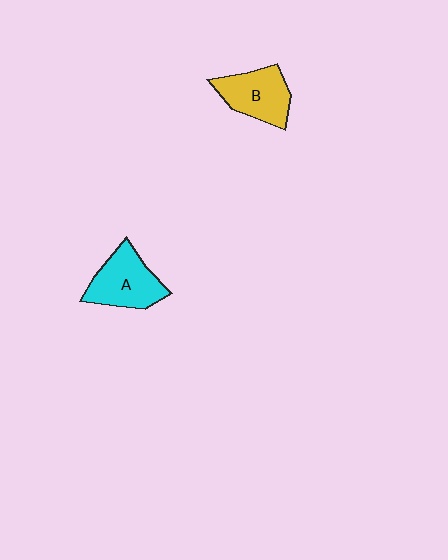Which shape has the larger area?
Shape A (cyan).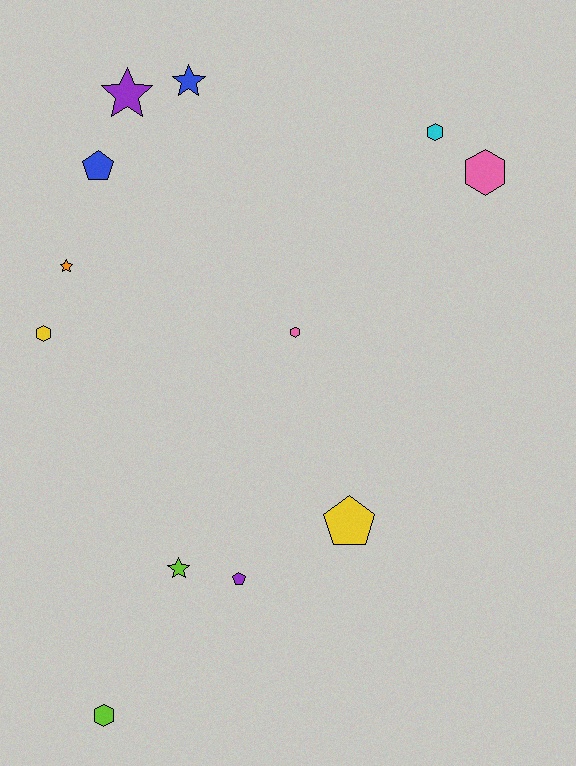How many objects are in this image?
There are 12 objects.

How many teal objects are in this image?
There are no teal objects.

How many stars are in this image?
There are 4 stars.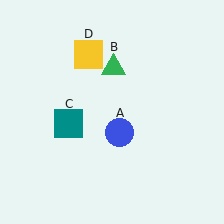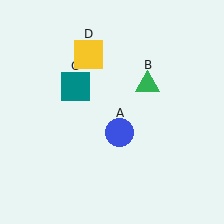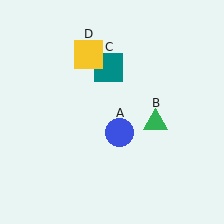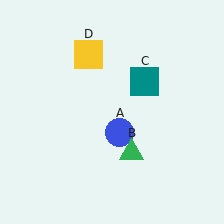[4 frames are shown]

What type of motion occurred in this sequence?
The green triangle (object B), teal square (object C) rotated clockwise around the center of the scene.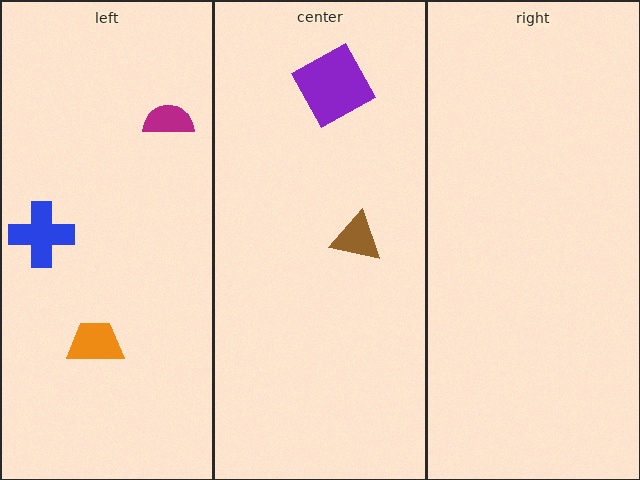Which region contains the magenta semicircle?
The left region.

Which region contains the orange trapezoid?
The left region.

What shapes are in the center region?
The brown triangle, the purple square.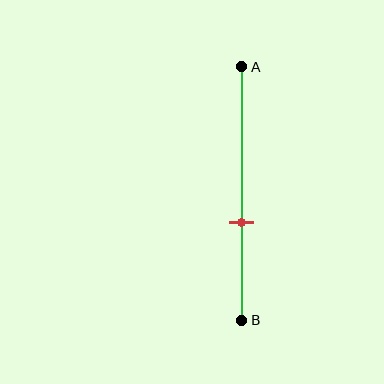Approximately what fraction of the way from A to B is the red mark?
The red mark is approximately 60% of the way from A to B.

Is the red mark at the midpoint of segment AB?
No, the mark is at about 60% from A, not at the 50% midpoint.